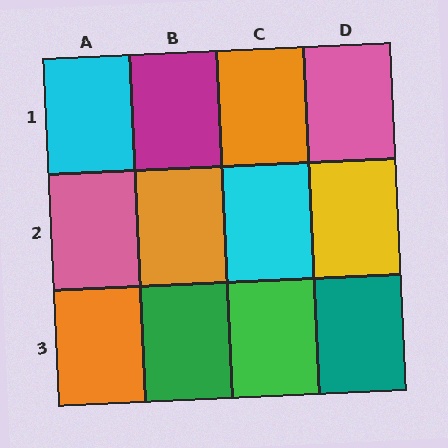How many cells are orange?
3 cells are orange.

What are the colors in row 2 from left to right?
Pink, orange, cyan, yellow.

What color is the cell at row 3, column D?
Teal.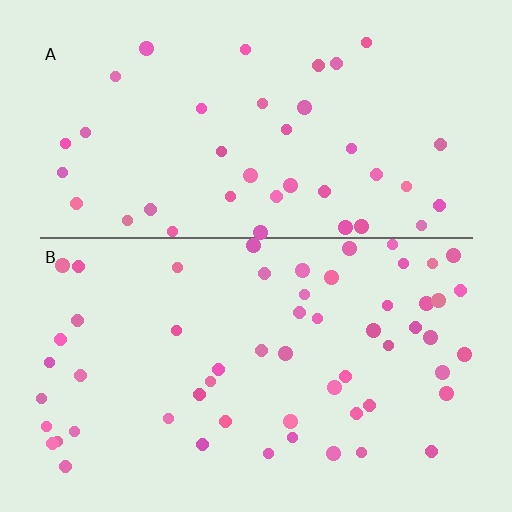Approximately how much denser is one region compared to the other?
Approximately 1.4× — region B over region A.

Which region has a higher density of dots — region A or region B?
B (the bottom).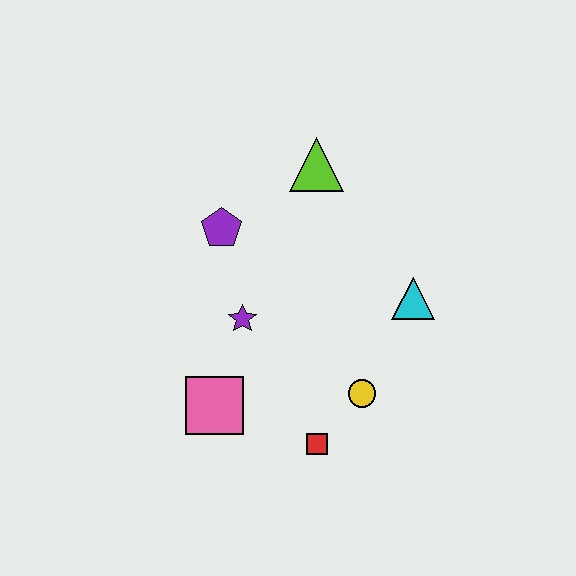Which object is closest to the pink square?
The purple star is closest to the pink square.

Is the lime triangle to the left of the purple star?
No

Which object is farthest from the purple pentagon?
The red square is farthest from the purple pentagon.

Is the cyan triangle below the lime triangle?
Yes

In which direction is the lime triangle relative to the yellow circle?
The lime triangle is above the yellow circle.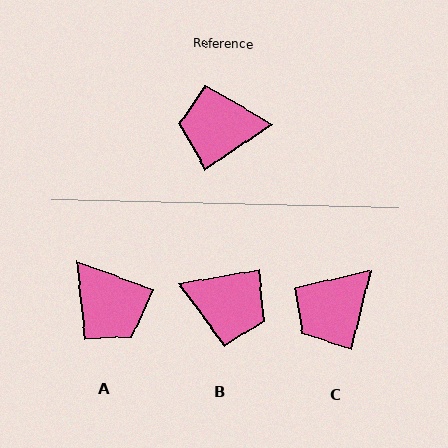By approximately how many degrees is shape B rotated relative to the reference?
Approximately 157 degrees counter-clockwise.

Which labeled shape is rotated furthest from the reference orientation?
B, about 157 degrees away.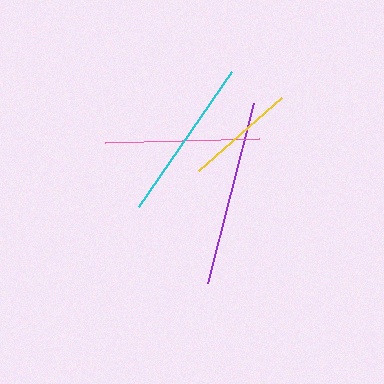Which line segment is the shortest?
The yellow line is the shortest at approximately 111 pixels.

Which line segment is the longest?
The purple line is the longest at approximately 186 pixels.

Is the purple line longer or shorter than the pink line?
The purple line is longer than the pink line.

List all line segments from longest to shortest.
From longest to shortest: purple, cyan, pink, yellow.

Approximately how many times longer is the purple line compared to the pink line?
The purple line is approximately 1.2 times the length of the pink line.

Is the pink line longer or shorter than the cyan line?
The cyan line is longer than the pink line.